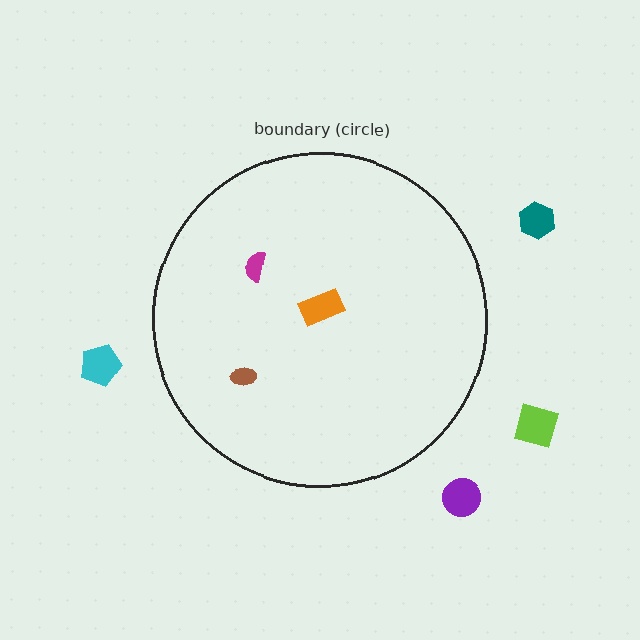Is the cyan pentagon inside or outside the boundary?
Outside.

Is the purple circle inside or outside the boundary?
Outside.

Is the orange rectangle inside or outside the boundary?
Inside.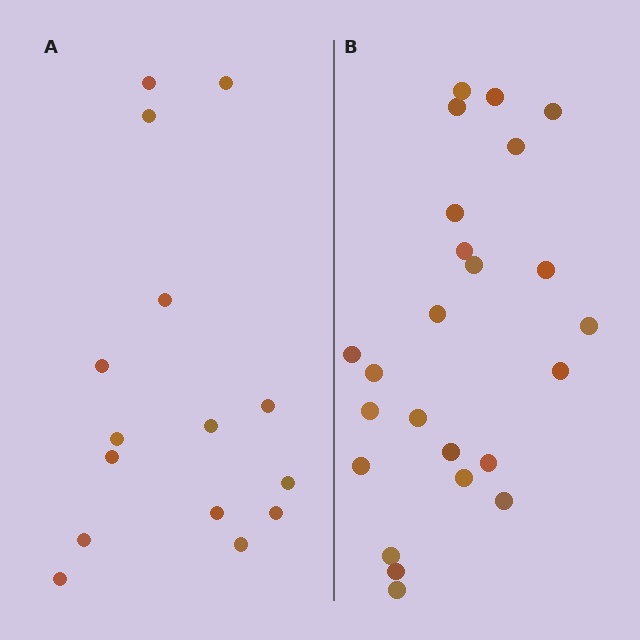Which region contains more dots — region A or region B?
Region B (the right region) has more dots.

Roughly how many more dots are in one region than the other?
Region B has roughly 8 or so more dots than region A.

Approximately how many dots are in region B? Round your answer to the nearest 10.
About 20 dots. (The exact count is 24, which rounds to 20.)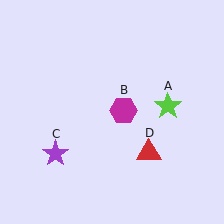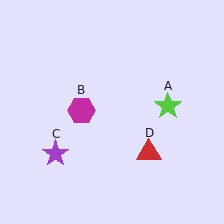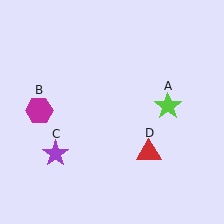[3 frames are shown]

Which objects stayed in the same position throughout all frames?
Lime star (object A) and purple star (object C) and red triangle (object D) remained stationary.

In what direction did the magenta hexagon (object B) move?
The magenta hexagon (object B) moved left.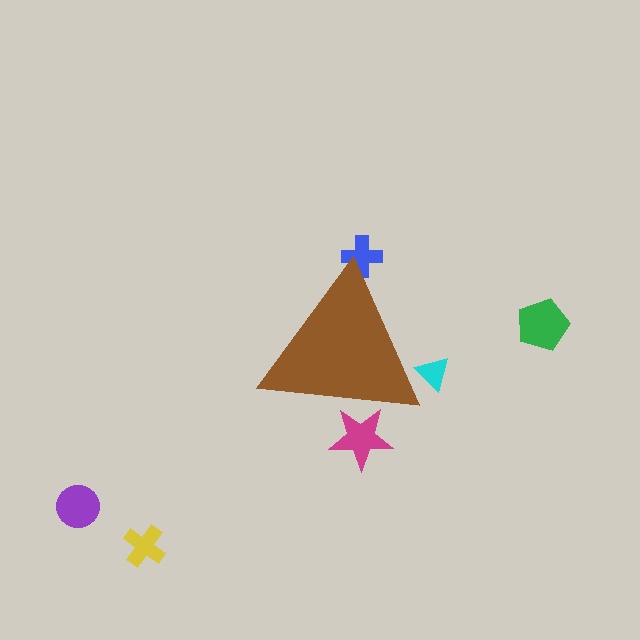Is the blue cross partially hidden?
Yes, the blue cross is partially hidden behind the brown triangle.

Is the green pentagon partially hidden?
No, the green pentagon is fully visible.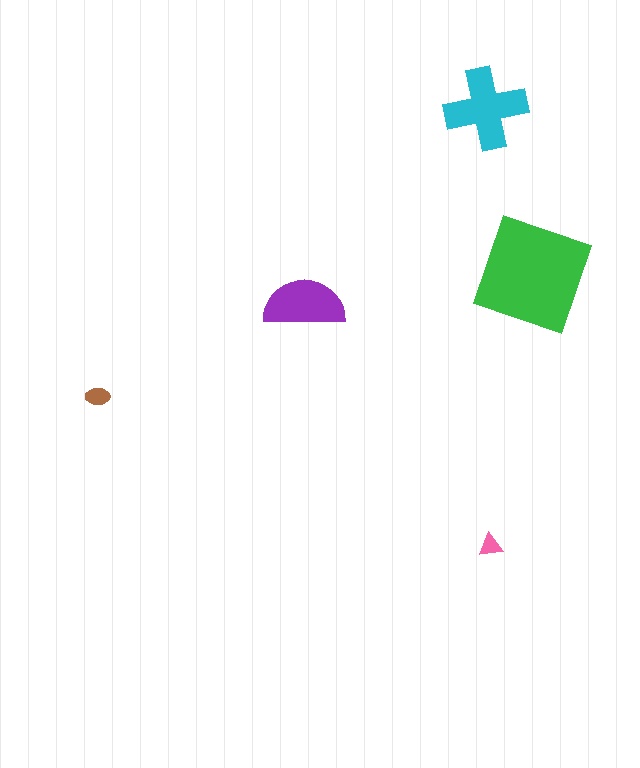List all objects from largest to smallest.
The green square, the cyan cross, the purple semicircle, the brown ellipse, the pink triangle.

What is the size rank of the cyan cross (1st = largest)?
2nd.